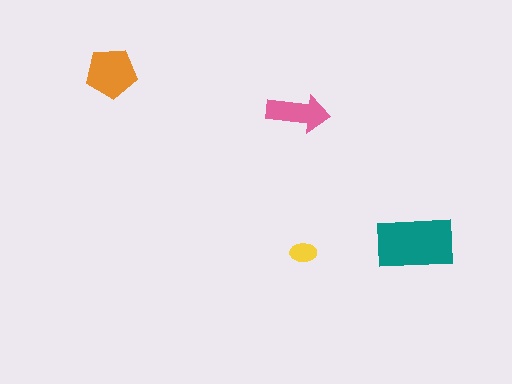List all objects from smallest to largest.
The yellow ellipse, the pink arrow, the orange pentagon, the teal rectangle.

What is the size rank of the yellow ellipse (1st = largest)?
4th.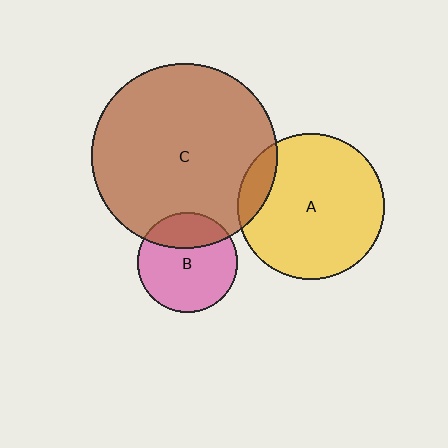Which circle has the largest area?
Circle C (brown).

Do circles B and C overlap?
Yes.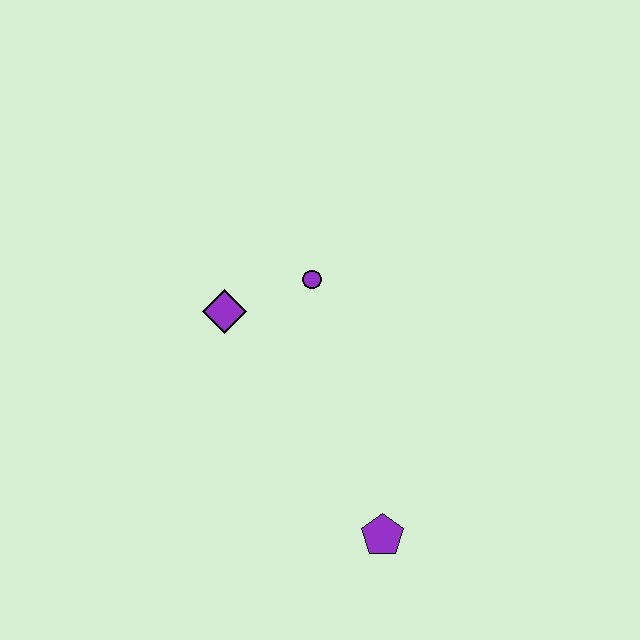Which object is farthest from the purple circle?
The purple pentagon is farthest from the purple circle.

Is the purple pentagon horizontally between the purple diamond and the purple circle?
No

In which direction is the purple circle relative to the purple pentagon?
The purple circle is above the purple pentagon.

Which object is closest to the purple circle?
The purple diamond is closest to the purple circle.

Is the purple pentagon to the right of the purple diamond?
Yes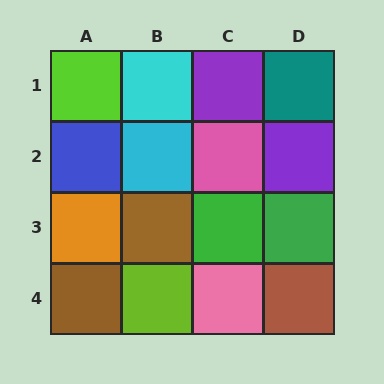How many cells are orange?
1 cell is orange.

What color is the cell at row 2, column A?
Blue.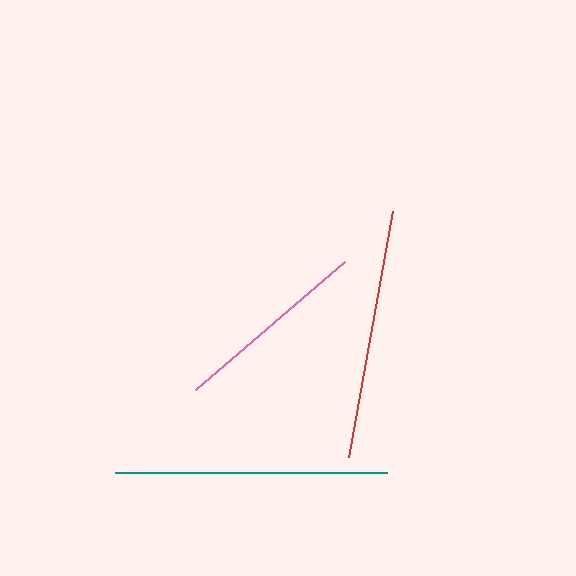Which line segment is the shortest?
The pink line is the shortest at approximately 197 pixels.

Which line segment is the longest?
The teal line is the longest at approximately 272 pixels.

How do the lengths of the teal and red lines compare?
The teal and red lines are approximately the same length.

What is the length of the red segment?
The red segment is approximately 250 pixels long.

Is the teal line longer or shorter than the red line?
The teal line is longer than the red line.